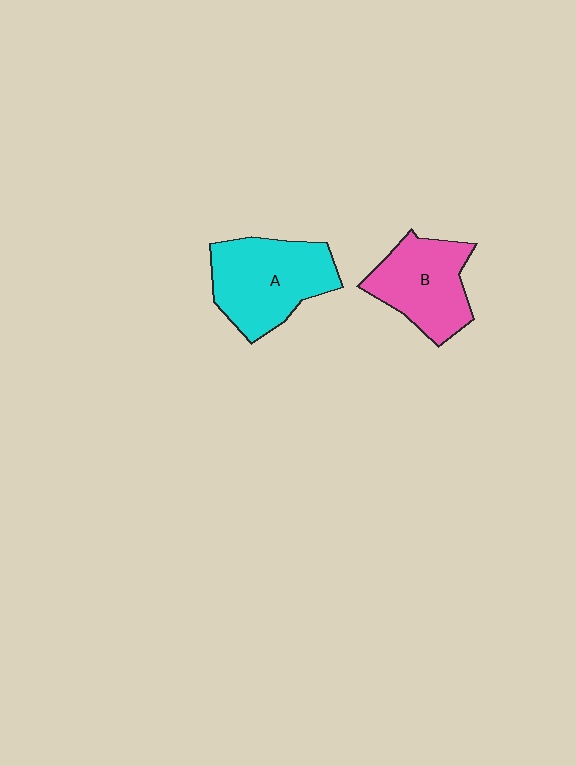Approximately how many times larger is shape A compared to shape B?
Approximately 1.2 times.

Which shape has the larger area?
Shape A (cyan).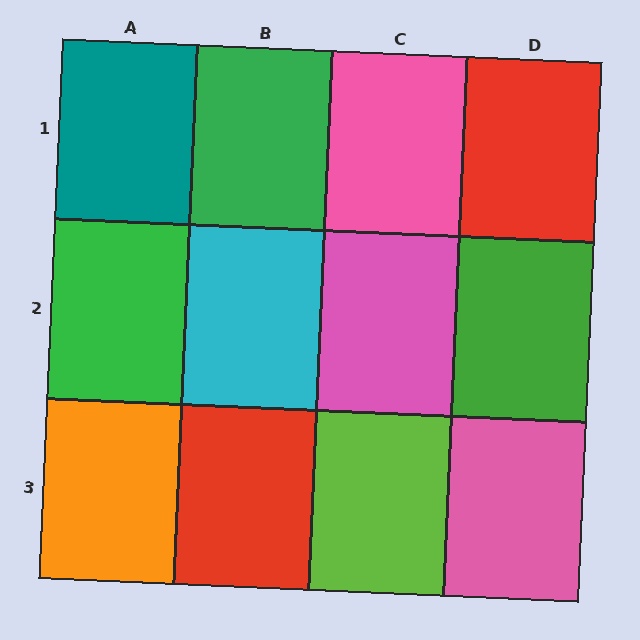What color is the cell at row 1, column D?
Red.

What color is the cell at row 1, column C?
Pink.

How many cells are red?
2 cells are red.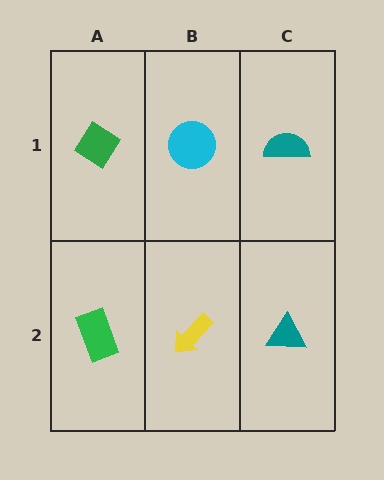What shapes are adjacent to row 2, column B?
A cyan circle (row 1, column B), a green rectangle (row 2, column A), a teal triangle (row 2, column C).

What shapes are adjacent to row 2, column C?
A teal semicircle (row 1, column C), a yellow arrow (row 2, column B).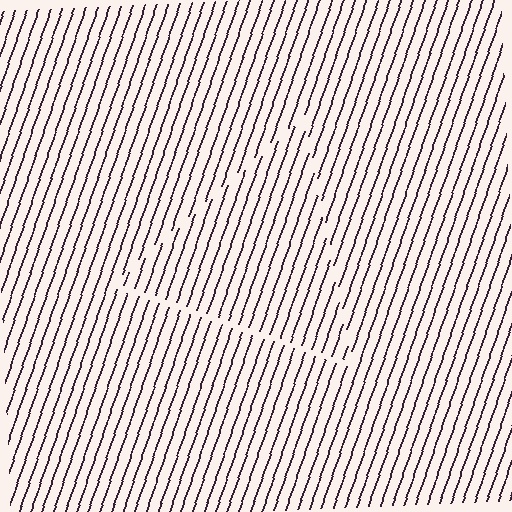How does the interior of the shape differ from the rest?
The interior of the shape contains the same grating, shifted by half a period — the contour is defined by the phase discontinuity where line-ends from the inner and outer gratings abut.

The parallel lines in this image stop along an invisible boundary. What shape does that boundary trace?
An illusory triangle. The interior of the shape contains the same grating, shifted by half a period — the contour is defined by the phase discontinuity where line-ends from the inner and outer gratings abut.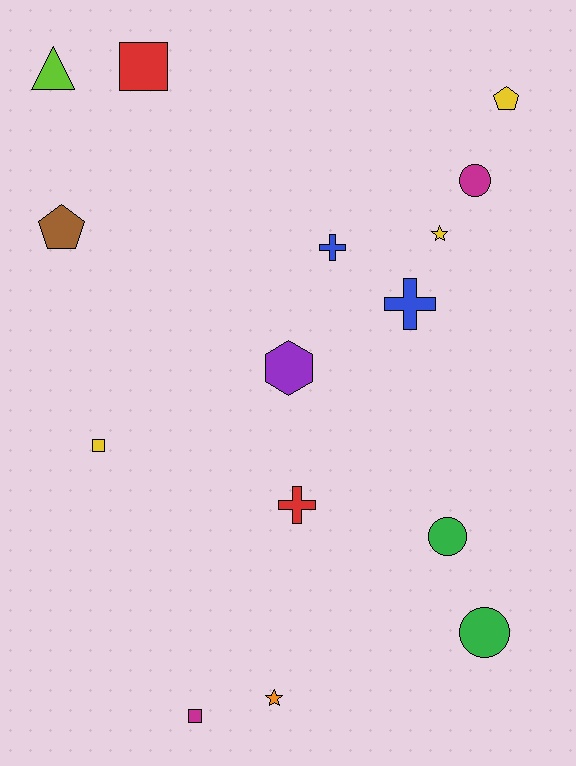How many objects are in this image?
There are 15 objects.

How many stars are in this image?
There are 2 stars.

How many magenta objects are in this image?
There are 2 magenta objects.